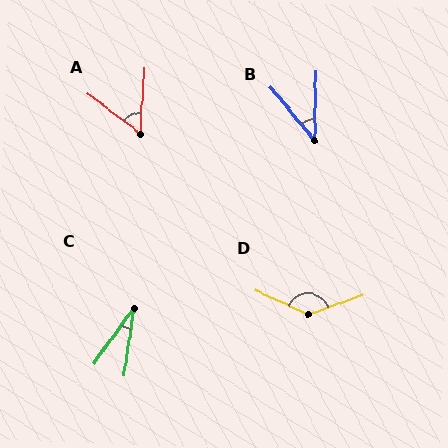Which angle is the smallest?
C, at approximately 28 degrees.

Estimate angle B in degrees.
Approximately 40 degrees.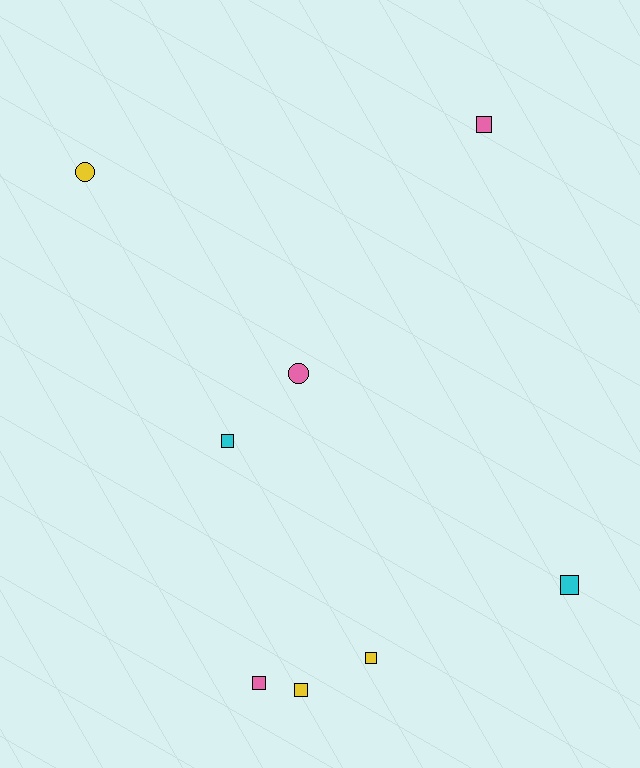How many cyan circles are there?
There are no cyan circles.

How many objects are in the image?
There are 8 objects.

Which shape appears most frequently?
Square, with 6 objects.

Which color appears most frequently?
Pink, with 3 objects.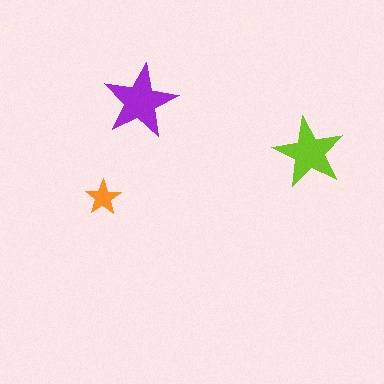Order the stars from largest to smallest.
the purple one, the lime one, the orange one.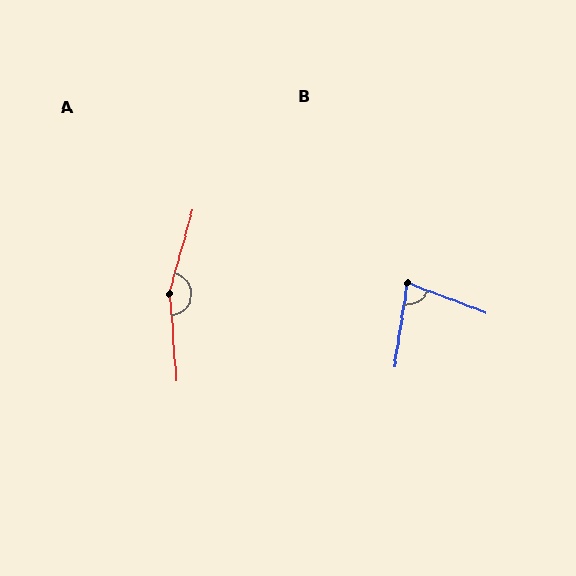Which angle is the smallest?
B, at approximately 78 degrees.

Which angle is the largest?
A, at approximately 160 degrees.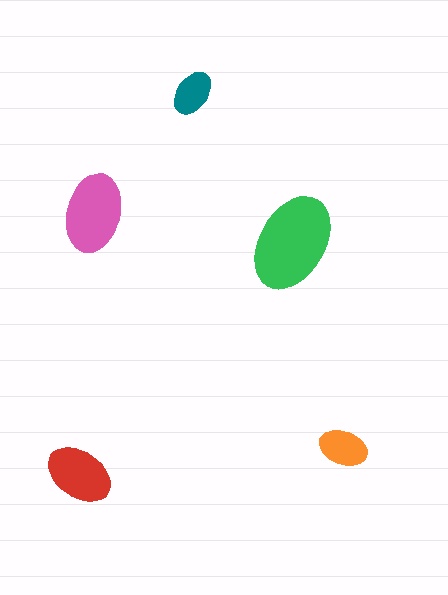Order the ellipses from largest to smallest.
the green one, the pink one, the red one, the orange one, the teal one.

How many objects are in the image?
There are 5 objects in the image.